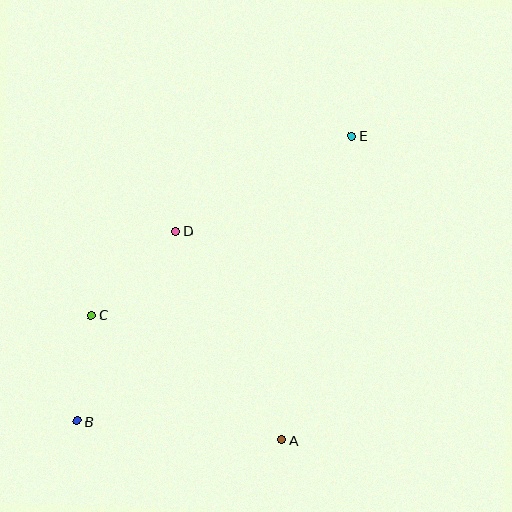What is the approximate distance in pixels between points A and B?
The distance between A and B is approximately 205 pixels.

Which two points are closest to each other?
Points B and C are closest to each other.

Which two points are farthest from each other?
Points B and E are farthest from each other.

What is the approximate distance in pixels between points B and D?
The distance between B and D is approximately 214 pixels.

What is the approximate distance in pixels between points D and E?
The distance between D and E is approximately 200 pixels.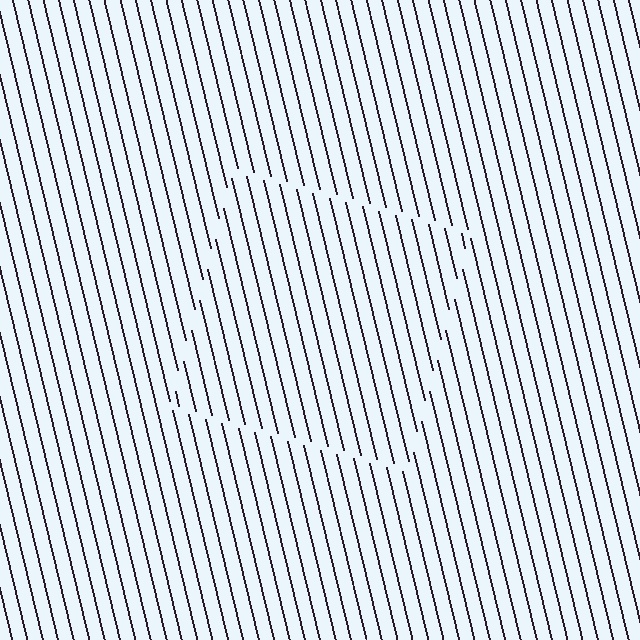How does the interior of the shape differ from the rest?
The interior of the shape contains the same grating, shifted by half a period — the contour is defined by the phase discontinuity where line-ends from the inner and outer gratings abut.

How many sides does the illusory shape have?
4 sides — the line-ends trace a square.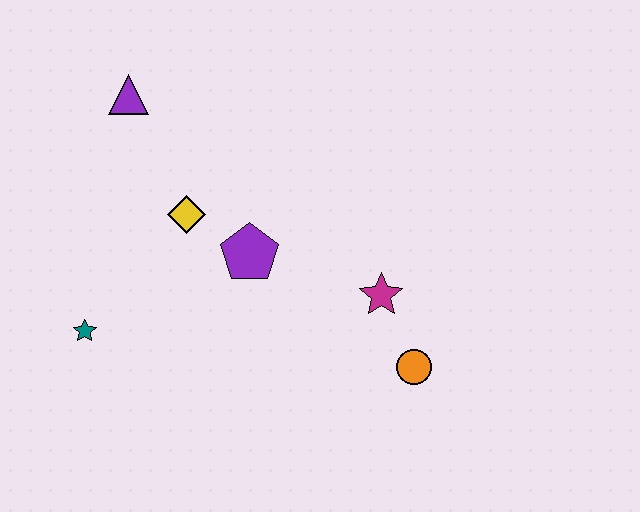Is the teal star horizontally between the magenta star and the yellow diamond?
No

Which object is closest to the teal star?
The yellow diamond is closest to the teal star.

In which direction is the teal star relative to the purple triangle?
The teal star is below the purple triangle.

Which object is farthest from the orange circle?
The purple triangle is farthest from the orange circle.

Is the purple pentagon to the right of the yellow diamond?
Yes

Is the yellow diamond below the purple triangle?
Yes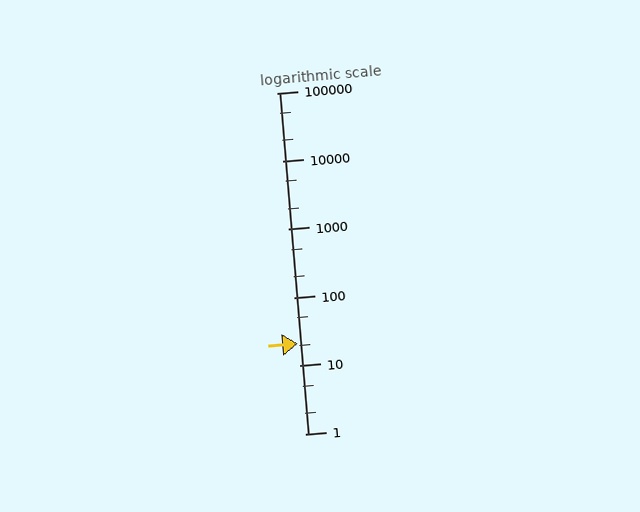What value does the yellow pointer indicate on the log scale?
The pointer indicates approximately 21.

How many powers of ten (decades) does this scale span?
The scale spans 5 decades, from 1 to 100000.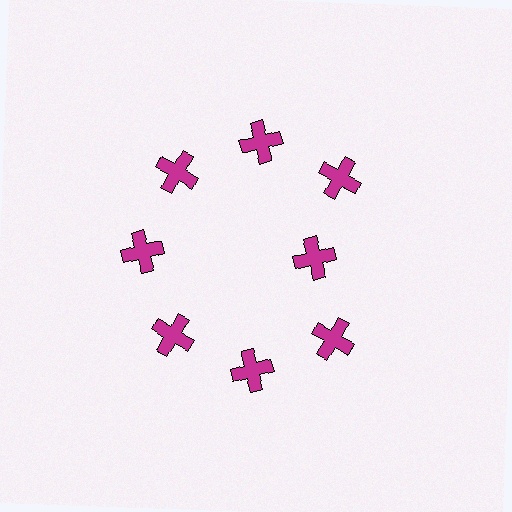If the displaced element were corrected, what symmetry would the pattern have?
It would have 8-fold rotational symmetry — the pattern would map onto itself every 45 degrees.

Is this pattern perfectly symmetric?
No. The 8 magenta crosses are arranged in a ring, but one element near the 3 o'clock position is pulled inward toward the center, breaking the 8-fold rotational symmetry.